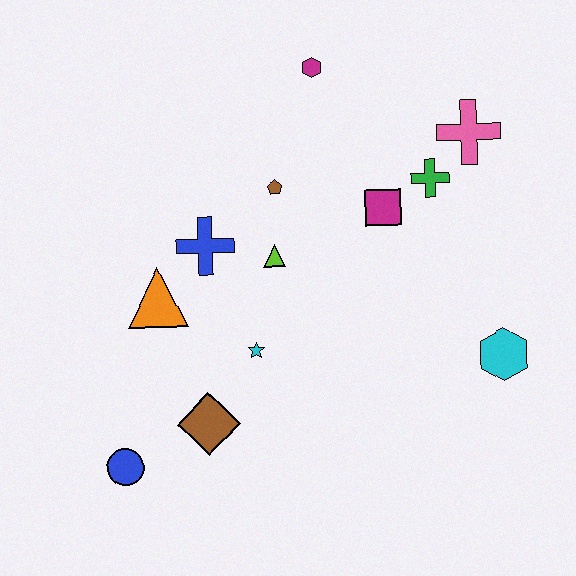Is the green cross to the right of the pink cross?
No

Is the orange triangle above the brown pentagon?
No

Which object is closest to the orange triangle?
The blue cross is closest to the orange triangle.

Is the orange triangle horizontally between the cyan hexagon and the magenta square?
No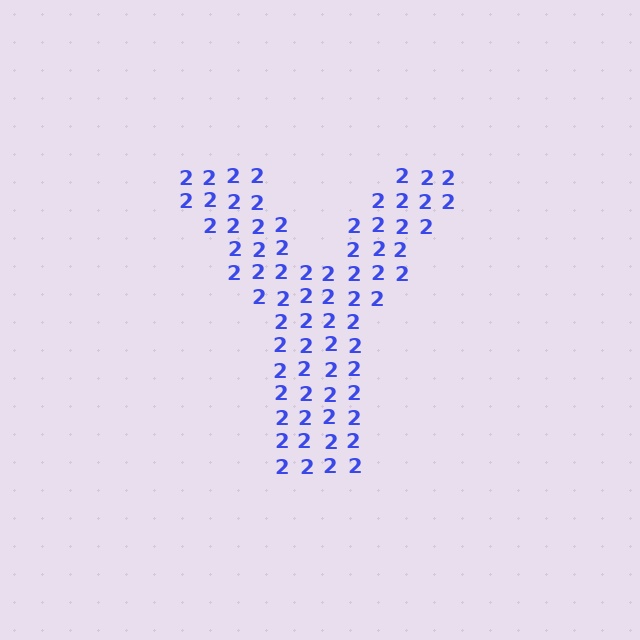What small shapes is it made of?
It is made of small digit 2's.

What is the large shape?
The large shape is the letter Y.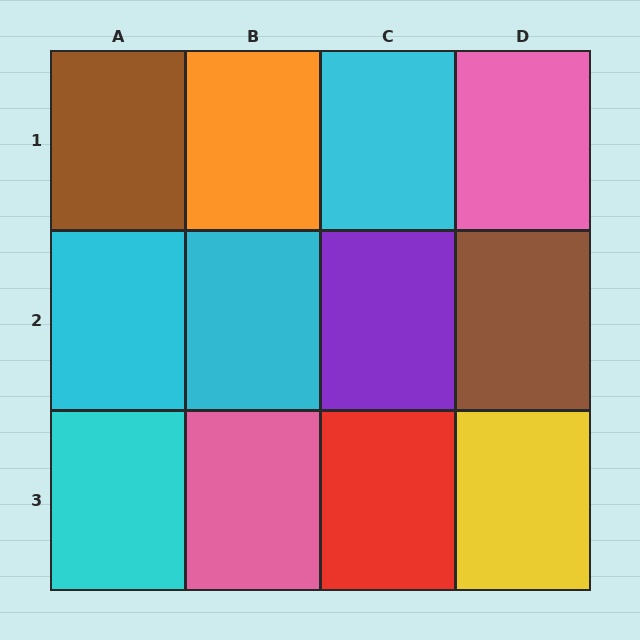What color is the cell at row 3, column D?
Yellow.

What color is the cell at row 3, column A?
Cyan.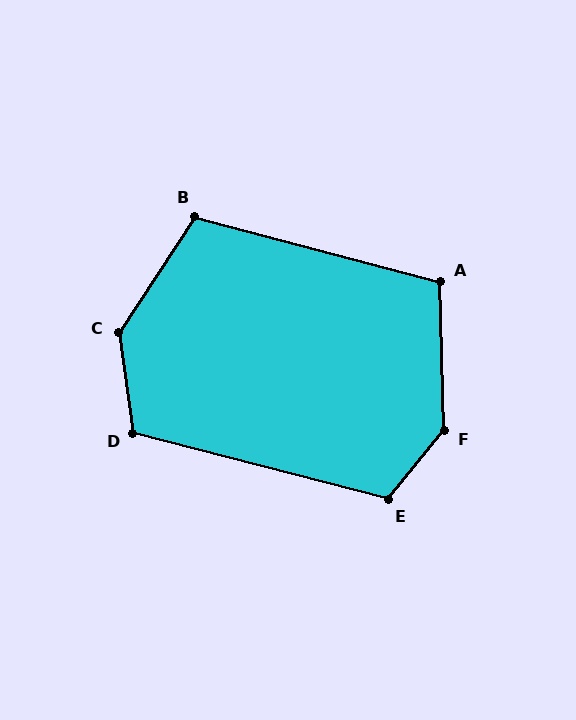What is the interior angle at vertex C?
Approximately 139 degrees (obtuse).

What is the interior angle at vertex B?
Approximately 108 degrees (obtuse).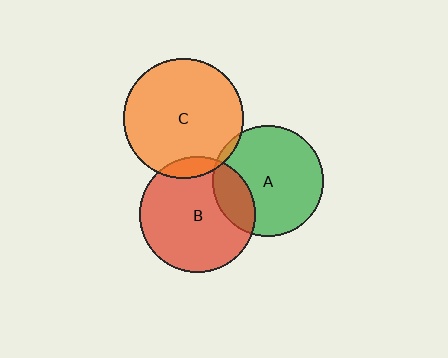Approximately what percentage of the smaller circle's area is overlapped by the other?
Approximately 5%.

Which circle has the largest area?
Circle C (orange).